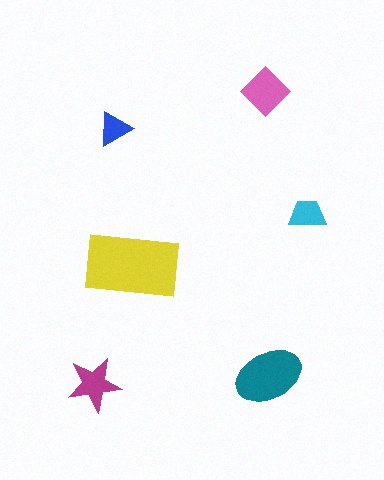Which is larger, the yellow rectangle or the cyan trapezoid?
The yellow rectangle.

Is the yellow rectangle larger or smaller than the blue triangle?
Larger.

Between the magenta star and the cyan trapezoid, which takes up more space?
The magenta star.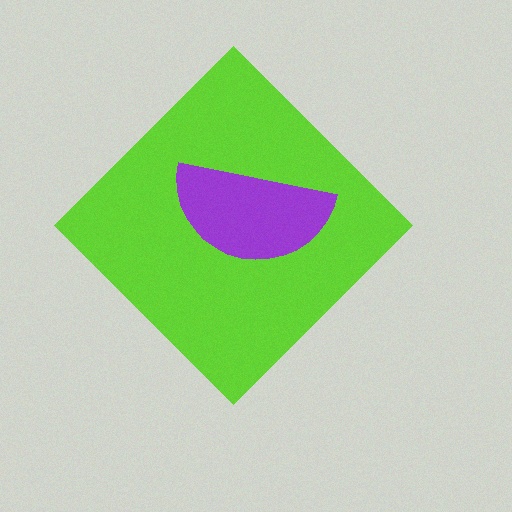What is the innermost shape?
The purple semicircle.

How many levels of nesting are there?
2.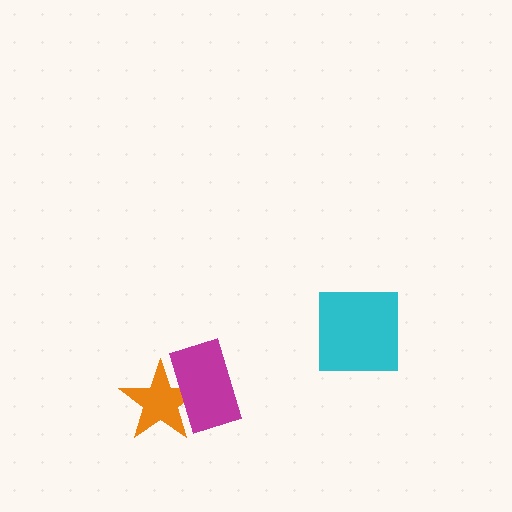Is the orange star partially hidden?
Yes, it is partially covered by another shape.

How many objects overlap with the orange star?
1 object overlaps with the orange star.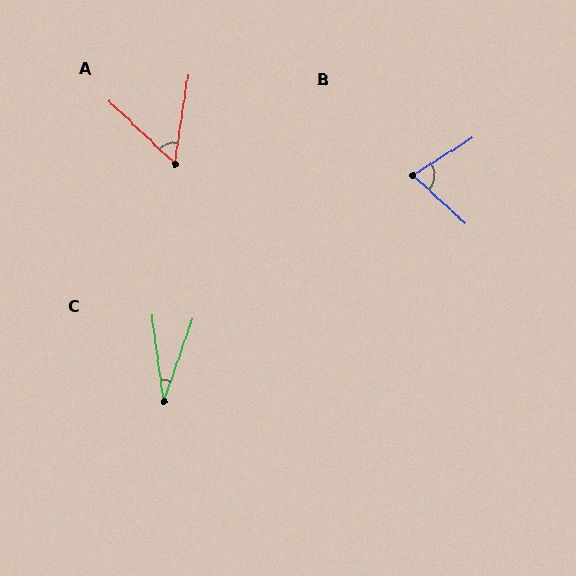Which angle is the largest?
B, at approximately 74 degrees.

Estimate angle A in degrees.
Approximately 55 degrees.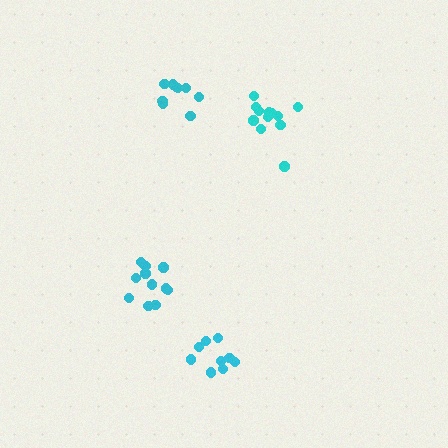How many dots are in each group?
Group 1: 12 dots, Group 2: 9 dots, Group 3: 11 dots, Group 4: 9 dots (41 total).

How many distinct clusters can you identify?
There are 4 distinct clusters.